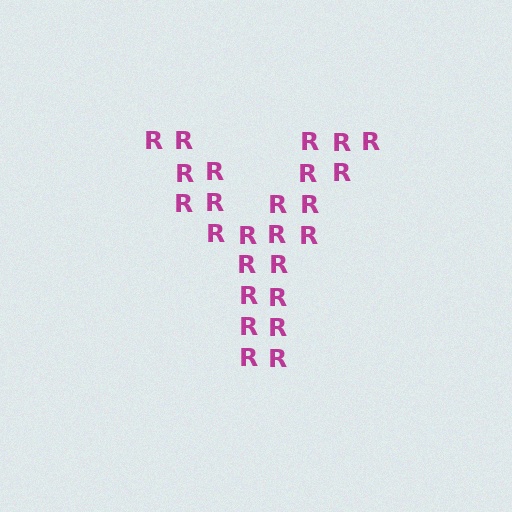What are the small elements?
The small elements are letter R's.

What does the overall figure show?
The overall figure shows the letter Y.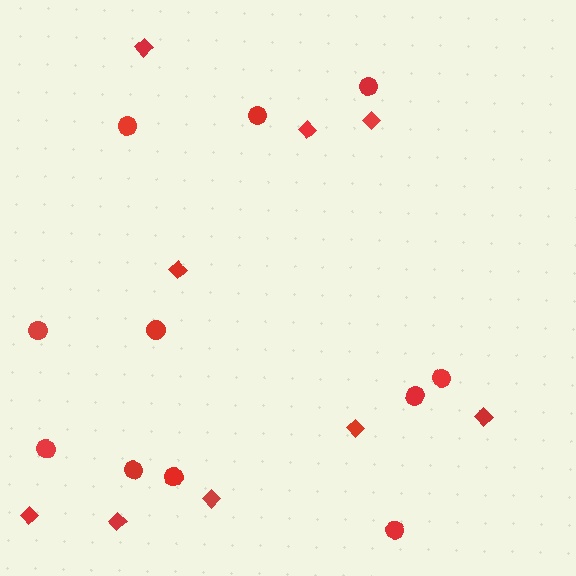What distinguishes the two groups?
There are 2 groups: one group of diamonds (9) and one group of circles (11).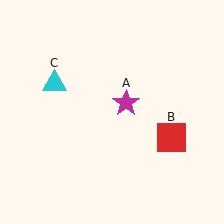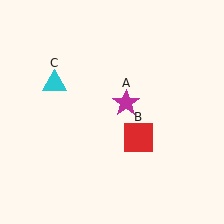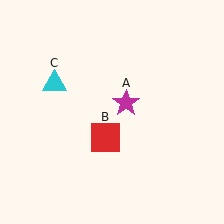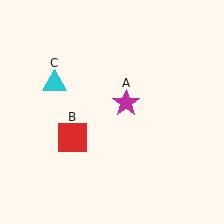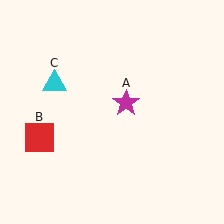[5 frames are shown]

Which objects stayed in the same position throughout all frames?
Magenta star (object A) and cyan triangle (object C) remained stationary.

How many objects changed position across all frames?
1 object changed position: red square (object B).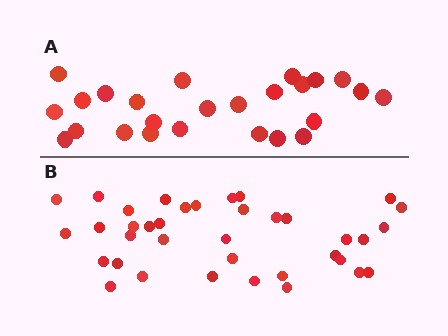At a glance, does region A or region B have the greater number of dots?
Region B (the bottom region) has more dots.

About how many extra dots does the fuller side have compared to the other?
Region B has roughly 12 or so more dots than region A.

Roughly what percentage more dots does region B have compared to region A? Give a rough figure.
About 50% more.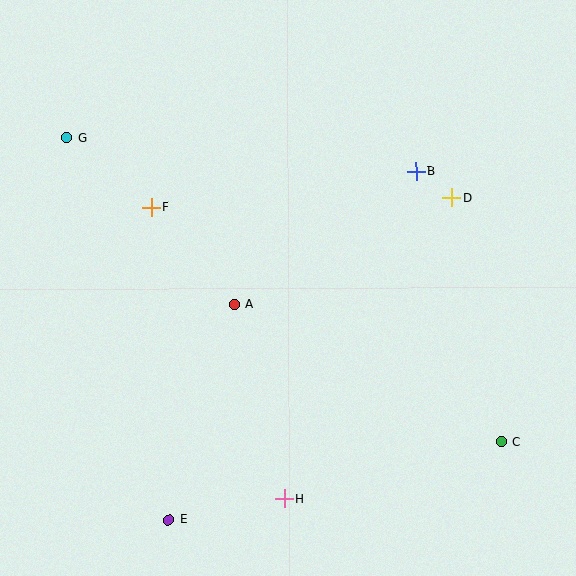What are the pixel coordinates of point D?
Point D is at (451, 198).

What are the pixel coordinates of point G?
Point G is at (67, 138).